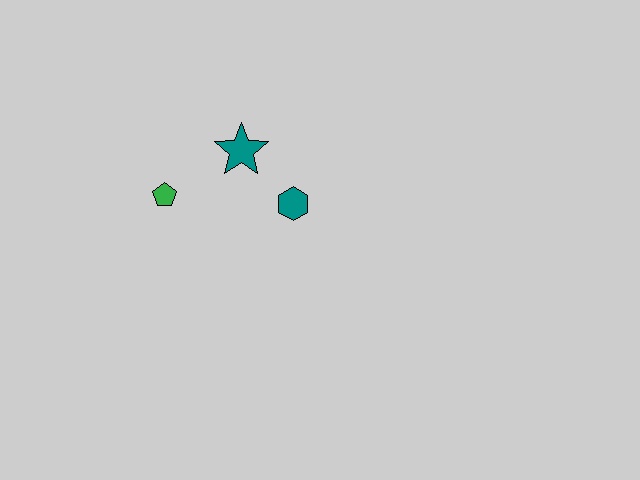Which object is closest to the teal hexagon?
The teal star is closest to the teal hexagon.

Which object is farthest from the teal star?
The green pentagon is farthest from the teal star.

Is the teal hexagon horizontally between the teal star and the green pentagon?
No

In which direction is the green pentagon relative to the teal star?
The green pentagon is to the left of the teal star.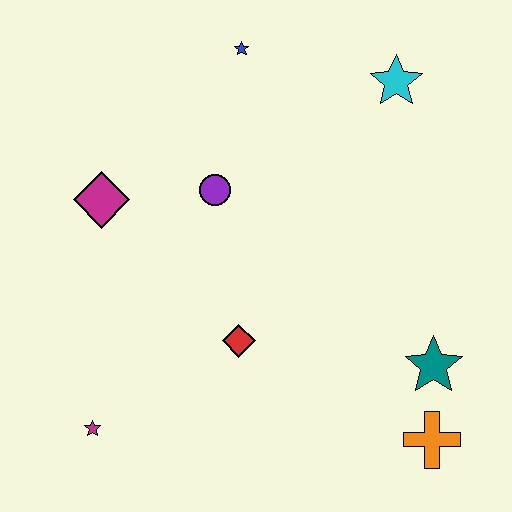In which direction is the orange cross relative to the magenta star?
The orange cross is to the right of the magenta star.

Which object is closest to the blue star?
The purple circle is closest to the blue star.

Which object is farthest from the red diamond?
The cyan star is farthest from the red diamond.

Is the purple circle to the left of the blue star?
Yes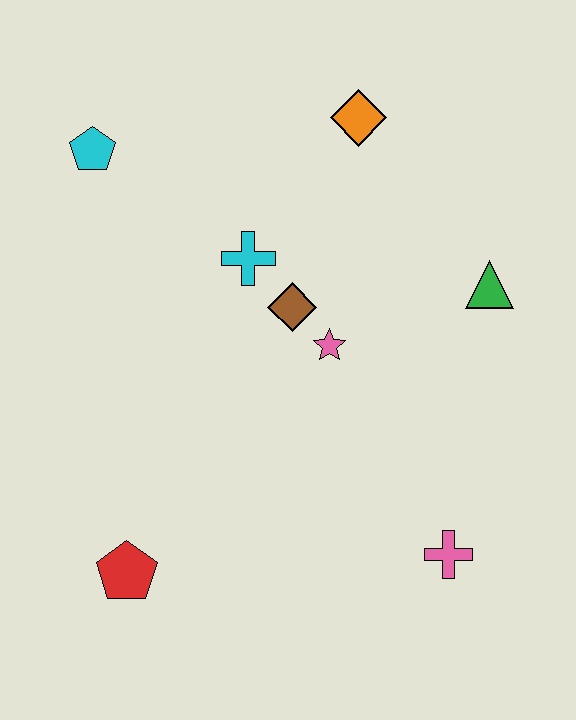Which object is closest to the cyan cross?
The brown diamond is closest to the cyan cross.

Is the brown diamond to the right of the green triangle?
No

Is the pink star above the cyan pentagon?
No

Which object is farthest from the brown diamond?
The red pentagon is farthest from the brown diamond.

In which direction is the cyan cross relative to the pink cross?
The cyan cross is above the pink cross.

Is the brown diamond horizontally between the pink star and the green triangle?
No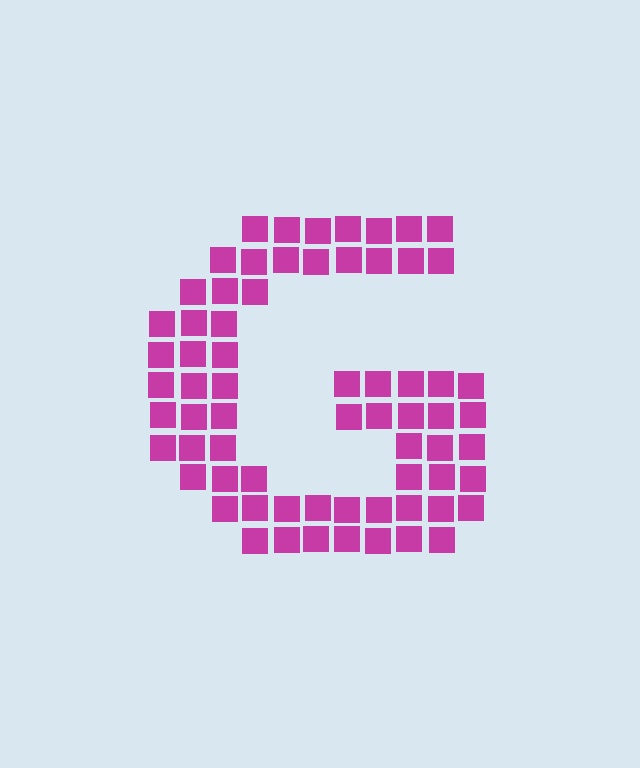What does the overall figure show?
The overall figure shows the letter G.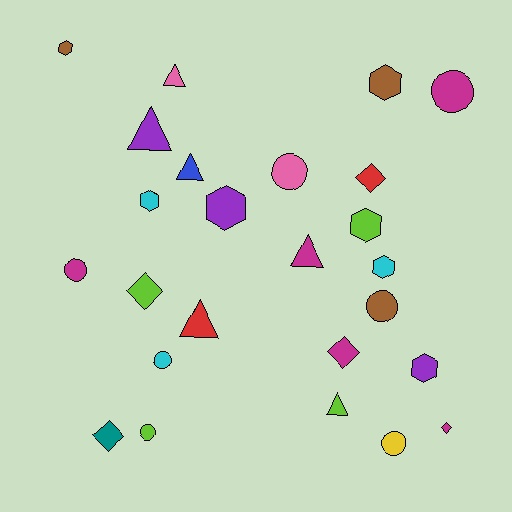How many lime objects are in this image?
There are 4 lime objects.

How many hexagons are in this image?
There are 7 hexagons.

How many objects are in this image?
There are 25 objects.